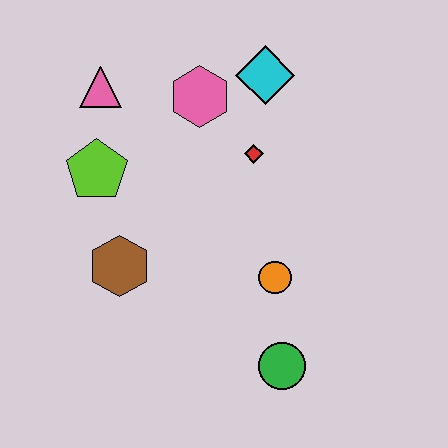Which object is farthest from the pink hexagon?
The green circle is farthest from the pink hexagon.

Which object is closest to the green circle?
The orange circle is closest to the green circle.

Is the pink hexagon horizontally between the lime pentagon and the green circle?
Yes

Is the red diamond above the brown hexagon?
Yes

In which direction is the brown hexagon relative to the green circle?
The brown hexagon is to the left of the green circle.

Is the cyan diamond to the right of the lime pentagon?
Yes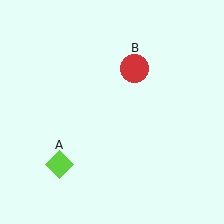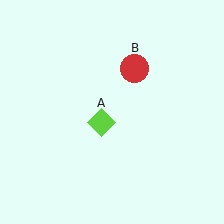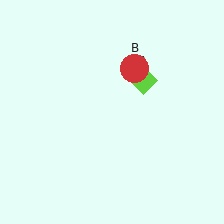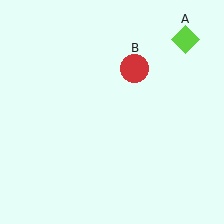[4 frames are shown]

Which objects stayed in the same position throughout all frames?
Red circle (object B) remained stationary.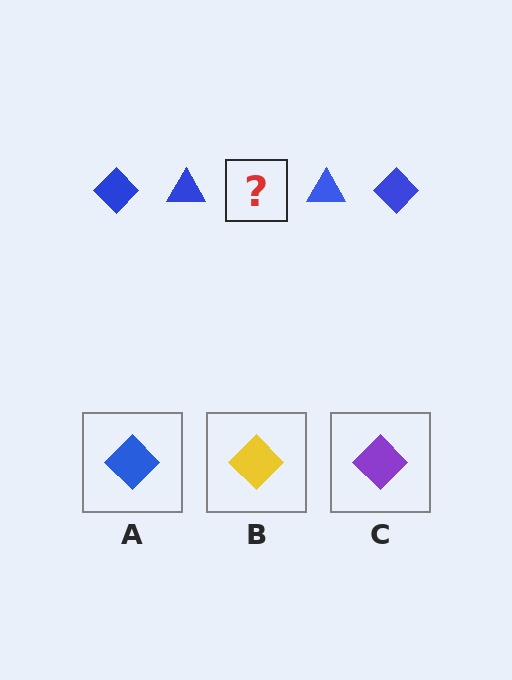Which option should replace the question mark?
Option A.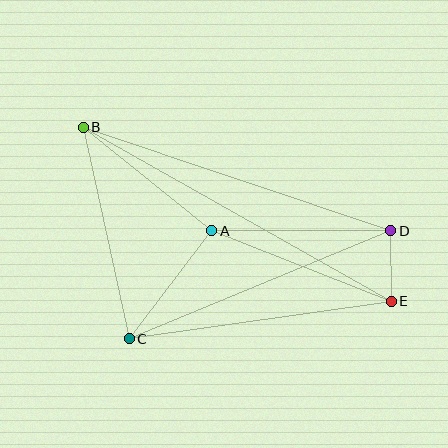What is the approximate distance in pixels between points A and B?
The distance between A and B is approximately 165 pixels.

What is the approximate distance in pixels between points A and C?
The distance between A and C is approximately 136 pixels.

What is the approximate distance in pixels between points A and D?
The distance between A and D is approximately 179 pixels.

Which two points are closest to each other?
Points D and E are closest to each other.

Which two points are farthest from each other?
Points B and E are farthest from each other.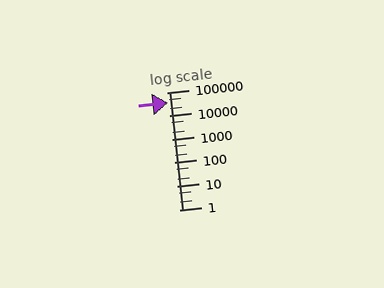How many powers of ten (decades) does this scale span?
The scale spans 5 decades, from 1 to 100000.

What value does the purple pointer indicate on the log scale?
The pointer indicates approximately 35000.